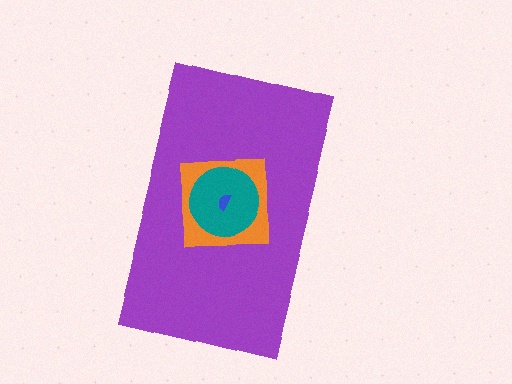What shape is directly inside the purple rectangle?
The orange square.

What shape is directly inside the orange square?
The teal circle.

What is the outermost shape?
The purple rectangle.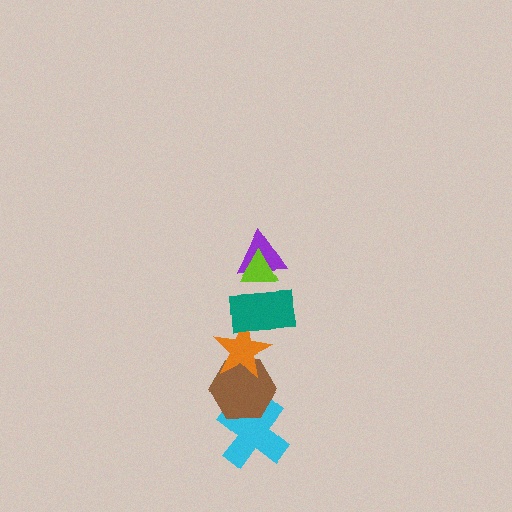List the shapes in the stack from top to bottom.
From top to bottom: the lime triangle, the purple triangle, the teal rectangle, the orange star, the brown hexagon, the cyan cross.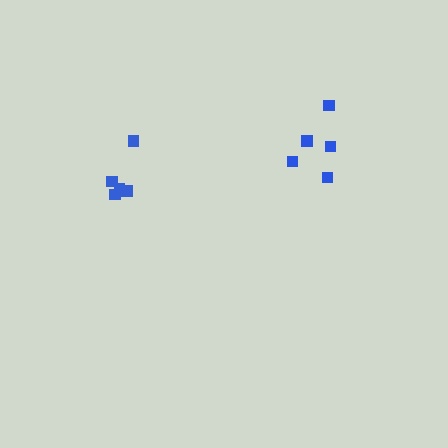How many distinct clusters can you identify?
There are 2 distinct clusters.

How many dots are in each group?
Group 1: 5 dots, Group 2: 5 dots (10 total).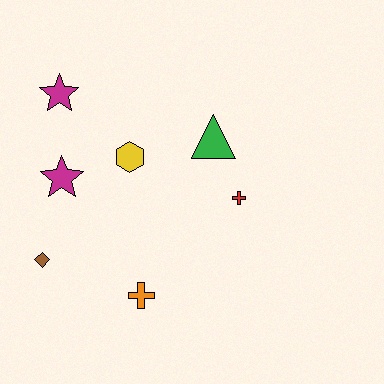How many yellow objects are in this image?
There is 1 yellow object.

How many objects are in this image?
There are 7 objects.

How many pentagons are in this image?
There are no pentagons.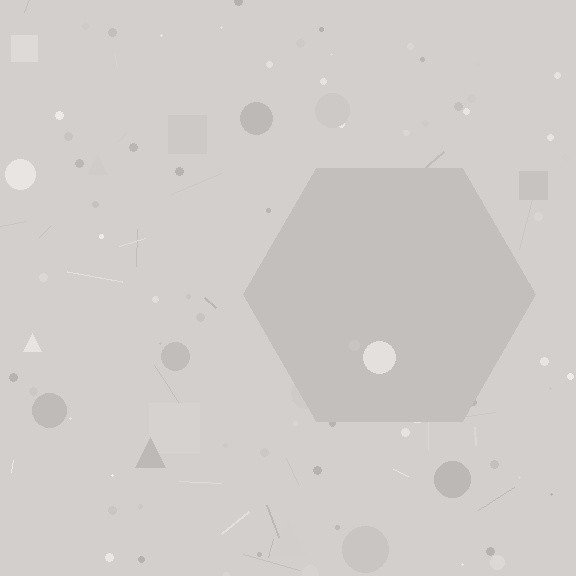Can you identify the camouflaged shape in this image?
The camouflaged shape is a hexagon.